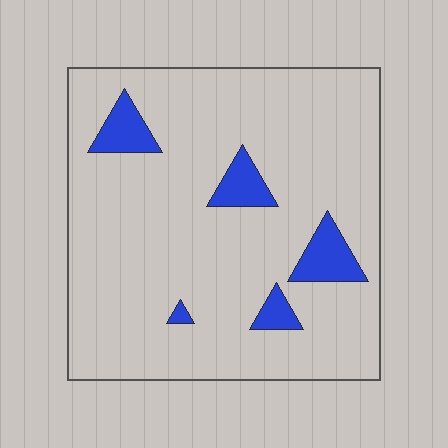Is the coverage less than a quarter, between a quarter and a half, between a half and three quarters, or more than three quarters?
Less than a quarter.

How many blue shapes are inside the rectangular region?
5.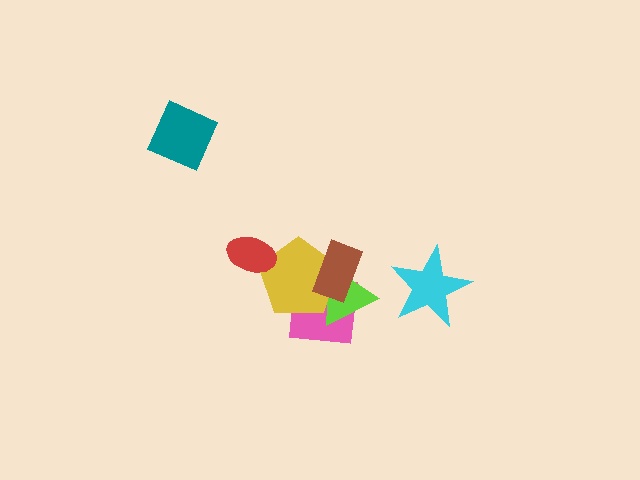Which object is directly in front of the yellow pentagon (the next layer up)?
The brown rectangle is directly in front of the yellow pentagon.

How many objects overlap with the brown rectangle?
3 objects overlap with the brown rectangle.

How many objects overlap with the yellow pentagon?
4 objects overlap with the yellow pentagon.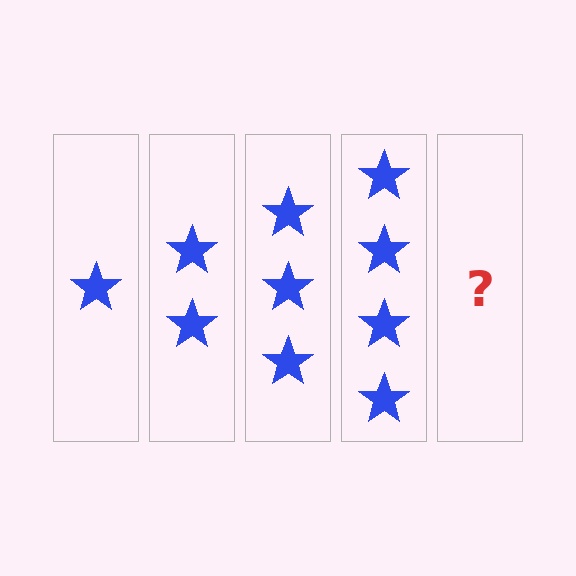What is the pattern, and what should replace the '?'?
The pattern is that each step adds one more star. The '?' should be 5 stars.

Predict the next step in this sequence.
The next step is 5 stars.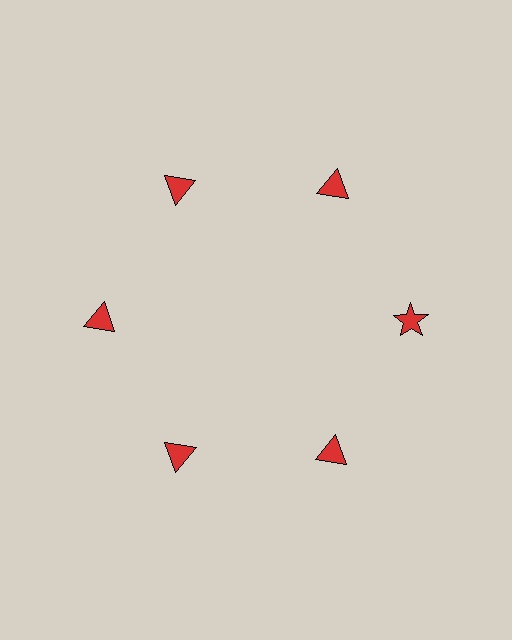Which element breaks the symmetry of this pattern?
The red star at roughly the 3 o'clock position breaks the symmetry. All other shapes are red triangles.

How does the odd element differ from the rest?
It has a different shape: star instead of triangle.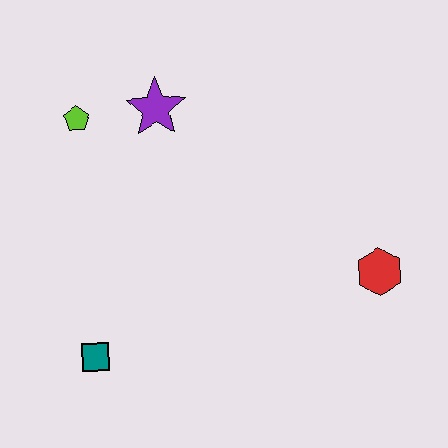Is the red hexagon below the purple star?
Yes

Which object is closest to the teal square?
The lime pentagon is closest to the teal square.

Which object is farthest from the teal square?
The red hexagon is farthest from the teal square.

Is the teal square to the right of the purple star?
No